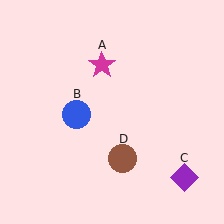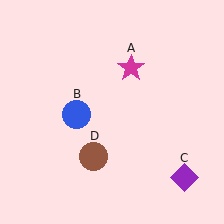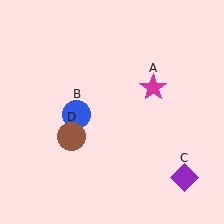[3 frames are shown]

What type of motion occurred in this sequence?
The magenta star (object A), brown circle (object D) rotated clockwise around the center of the scene.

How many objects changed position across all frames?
2 objects changed position: magenta star (object A), brown circle (object D).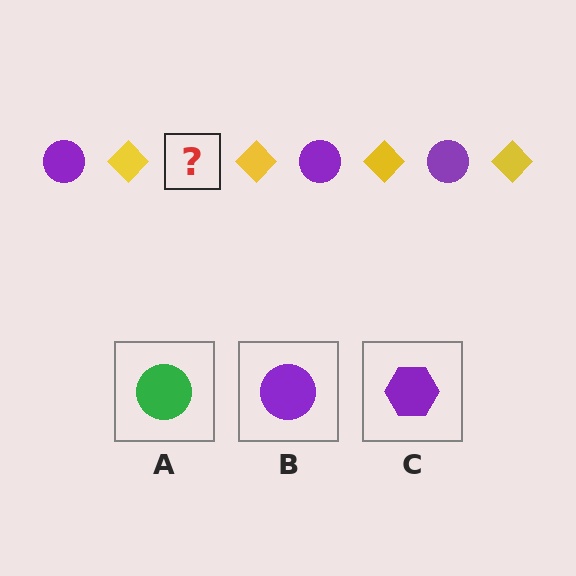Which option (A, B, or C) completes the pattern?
B.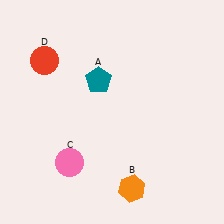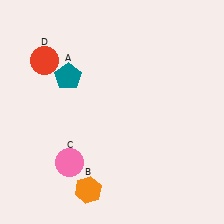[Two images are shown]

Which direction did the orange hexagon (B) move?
The orange hexagon (B) moved left.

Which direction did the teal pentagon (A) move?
The teal pentagon (A) moved left.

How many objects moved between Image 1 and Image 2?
2 objects moved between the two images.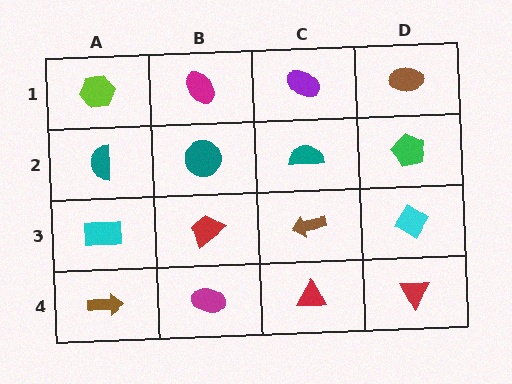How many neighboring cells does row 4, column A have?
2.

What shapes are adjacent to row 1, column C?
A teal semicircle (row 2, column C), a magenta ellipse (row 1, column B), a brown ellipse (row 1, column D).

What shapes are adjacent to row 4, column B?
A red trapezoid (row 3, column B), a brown arrow (row 4, column A), a red triangle (row 4, column C).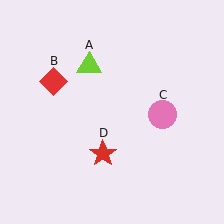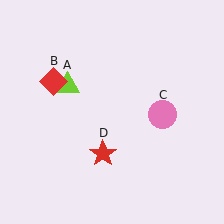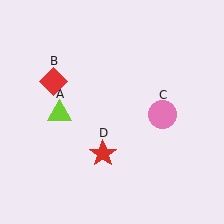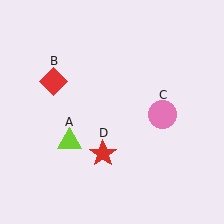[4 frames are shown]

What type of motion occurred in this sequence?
The lime triangle (object A) rotated counterclockwise around the center of the scene.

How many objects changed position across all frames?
1 object changed position: lime triangle (object A).